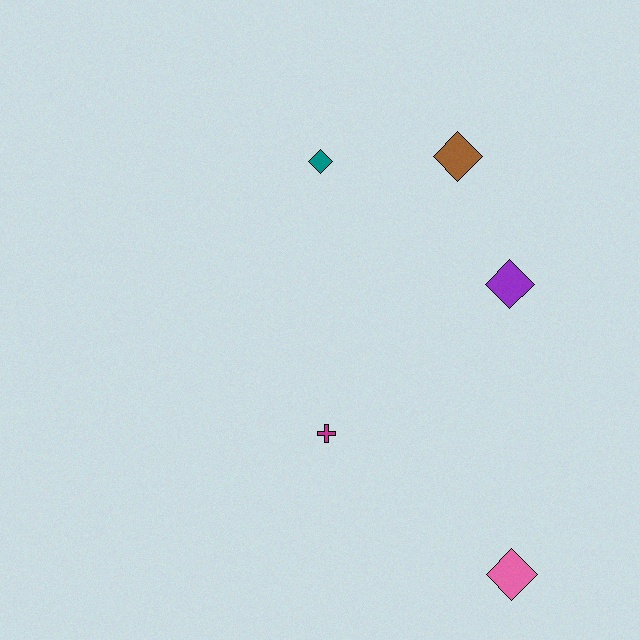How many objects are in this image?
There are 5 objects.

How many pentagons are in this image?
There are no pentagons.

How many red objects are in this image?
There are no red objects.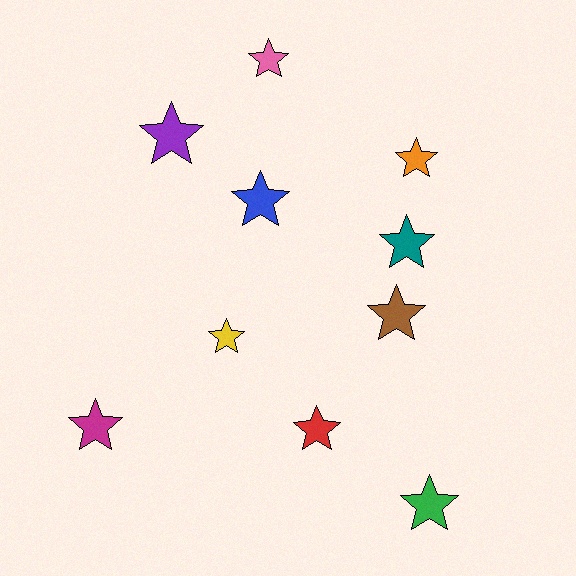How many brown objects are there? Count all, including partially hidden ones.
There is 1 brown object.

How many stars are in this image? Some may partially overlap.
There are 10 stars.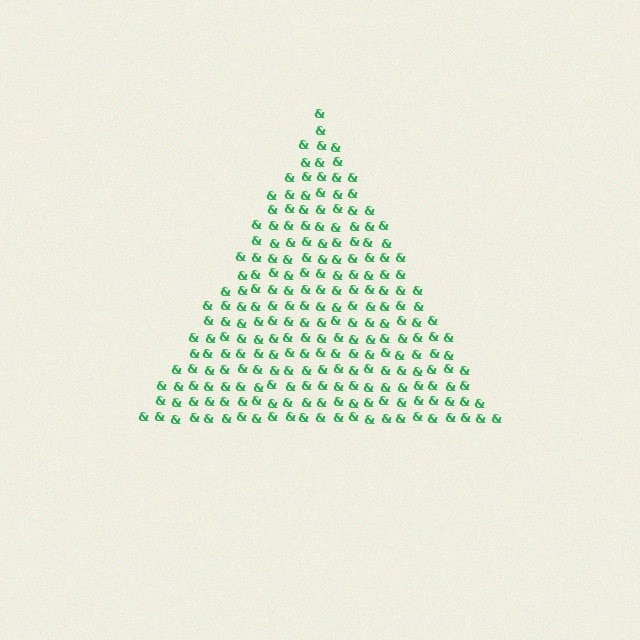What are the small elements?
The small elements are ampersands.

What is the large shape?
The large shape is a triangle.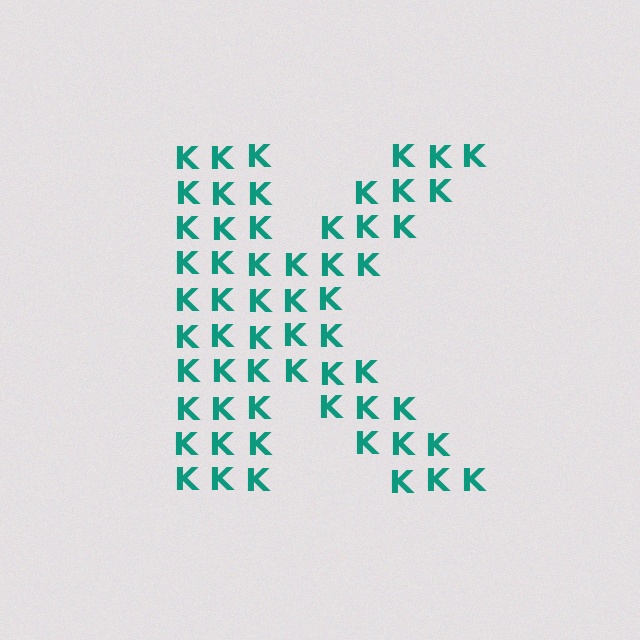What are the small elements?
The small elements are letter K's.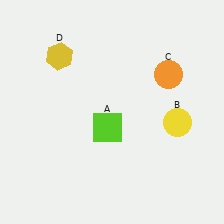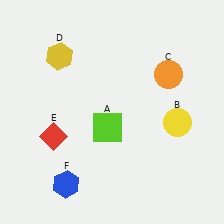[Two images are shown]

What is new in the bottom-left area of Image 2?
A blue hexagon (F) was added in the bottom-left area of Image 2.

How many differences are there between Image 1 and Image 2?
There are 2 differences between the two images.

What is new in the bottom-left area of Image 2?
A red diamond (E) was added in the bottom-left area of Image 2.